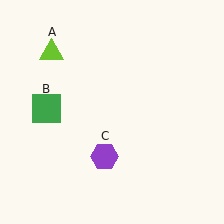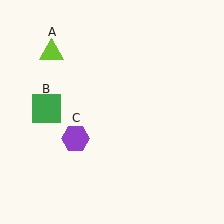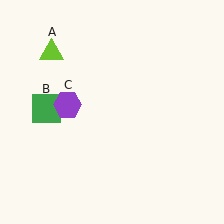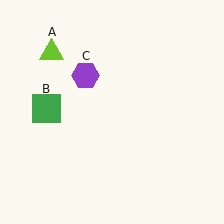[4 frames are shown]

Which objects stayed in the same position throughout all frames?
Lime triangle (object A) and green square (object B) remained stationary.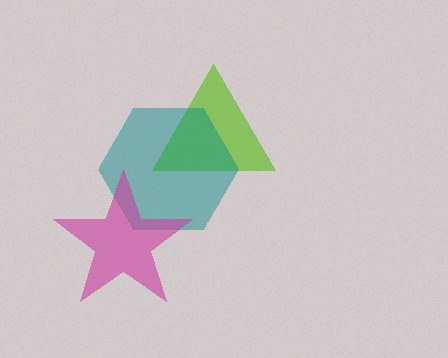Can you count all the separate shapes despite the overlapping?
Yes, there are 3 separate shapes.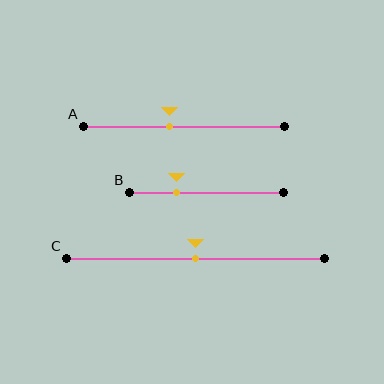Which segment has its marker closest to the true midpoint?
Segment C has its marker closest to the true midpoint.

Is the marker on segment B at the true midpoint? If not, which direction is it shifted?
No, the marker on segment B is shifted to the left by about 19% of the segment length.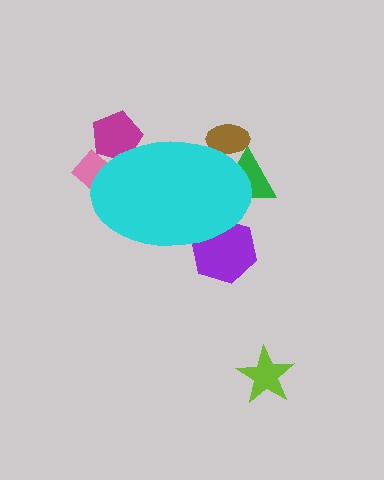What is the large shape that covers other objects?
A cyan ellipse.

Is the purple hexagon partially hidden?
Yes, the purple hexagon is partially hidden behind the cyan ellipse.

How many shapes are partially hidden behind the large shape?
5 shapes are partially hidden.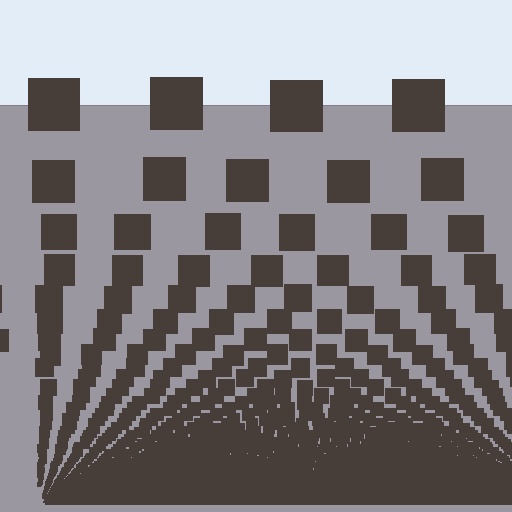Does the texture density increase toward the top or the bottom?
Density increases toward the bottom.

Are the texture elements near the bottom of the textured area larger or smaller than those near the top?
Smaller. The gradient is inverted — elements near the bottom are smaller and denser.